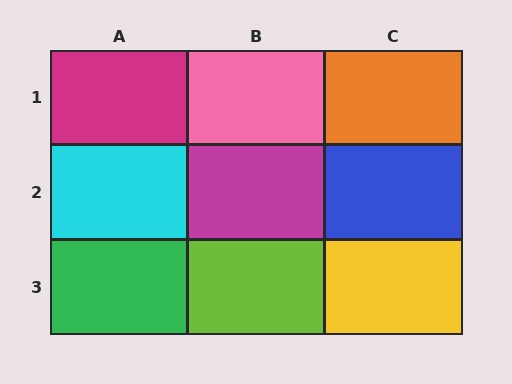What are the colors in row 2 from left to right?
Cyan, magenta, blue.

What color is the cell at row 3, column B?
Lime.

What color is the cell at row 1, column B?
Pink.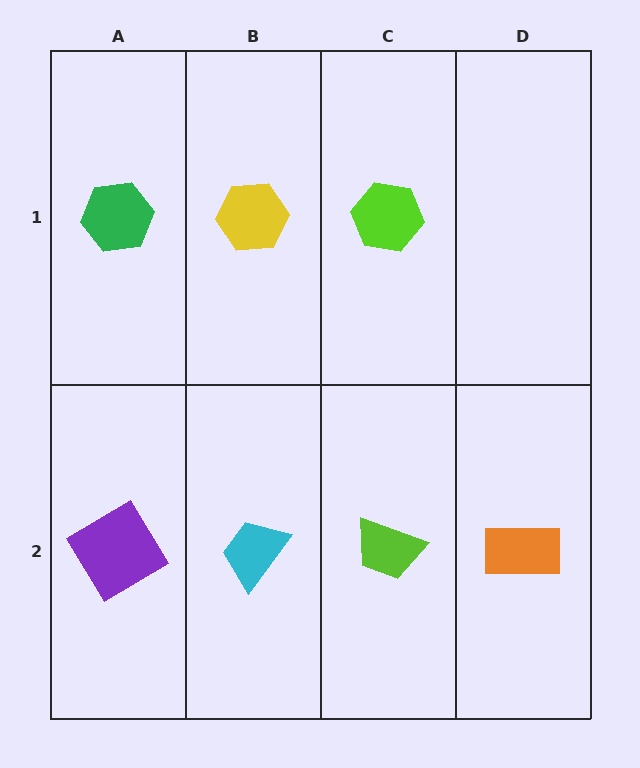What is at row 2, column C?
A lime trapezoid.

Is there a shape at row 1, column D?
No, that cell is empty.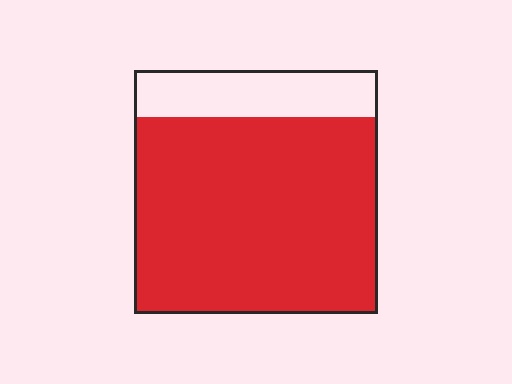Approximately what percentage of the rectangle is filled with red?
Approximately 80%.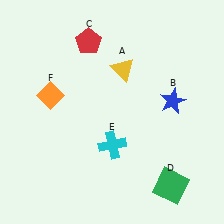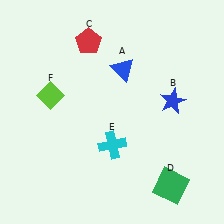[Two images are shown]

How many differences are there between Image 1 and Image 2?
There are 2 differences between the two images.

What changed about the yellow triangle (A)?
In Image 1, A is yellow. In Image 2, it changed to blue.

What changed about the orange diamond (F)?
In Image 1, F is orange. In Image 2, it changed to lime.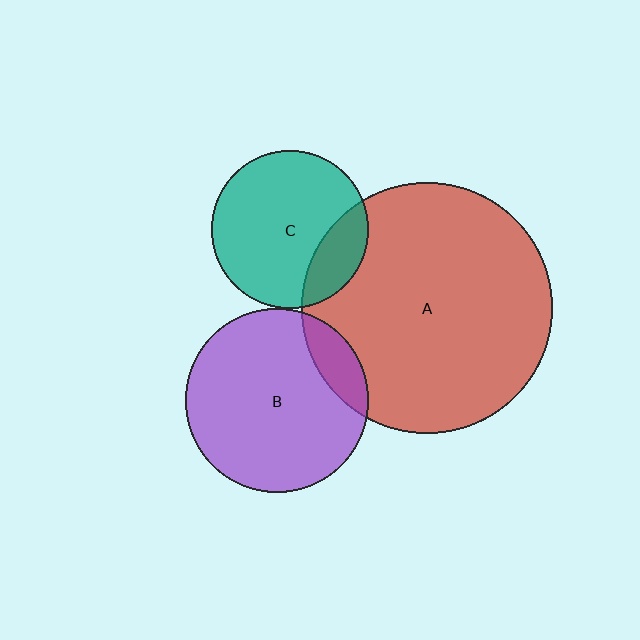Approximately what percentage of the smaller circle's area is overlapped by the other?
Approximately 15%.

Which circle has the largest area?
Circle A (red).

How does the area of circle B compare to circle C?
Approximately 1.4 times.